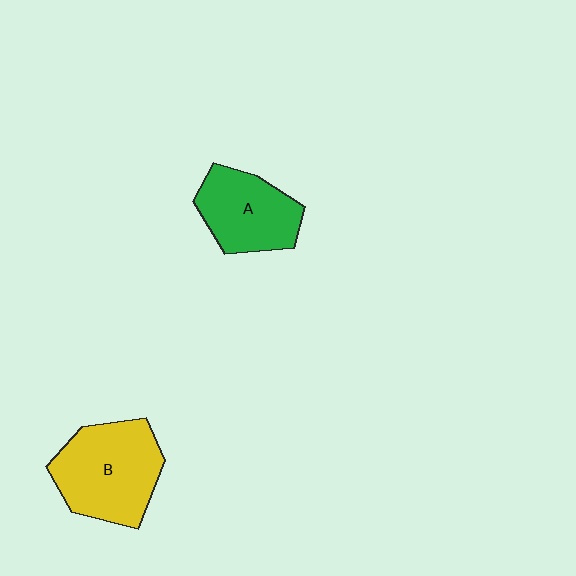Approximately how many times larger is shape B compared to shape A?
Approximately 1.3 times.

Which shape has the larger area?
Shape B (yellow).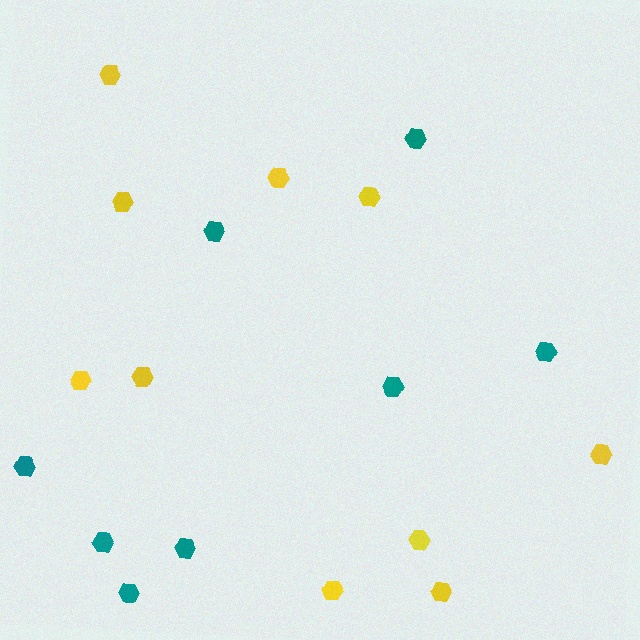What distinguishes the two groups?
There are 2 groups: one group of yellow hexagons (10) and one group of teal hexagons (8).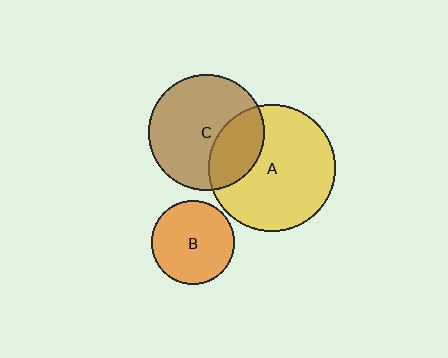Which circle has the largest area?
Circle A (yellow).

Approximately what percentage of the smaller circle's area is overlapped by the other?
Approximately 30%.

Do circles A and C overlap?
Yes.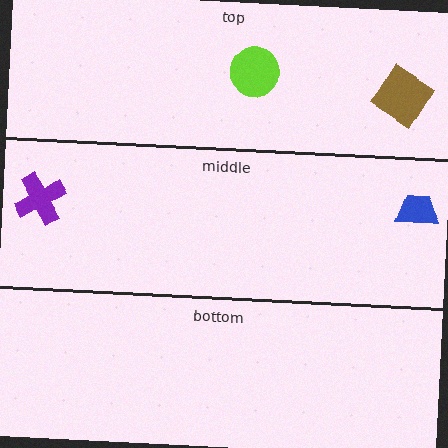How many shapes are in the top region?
2.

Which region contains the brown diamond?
The top region.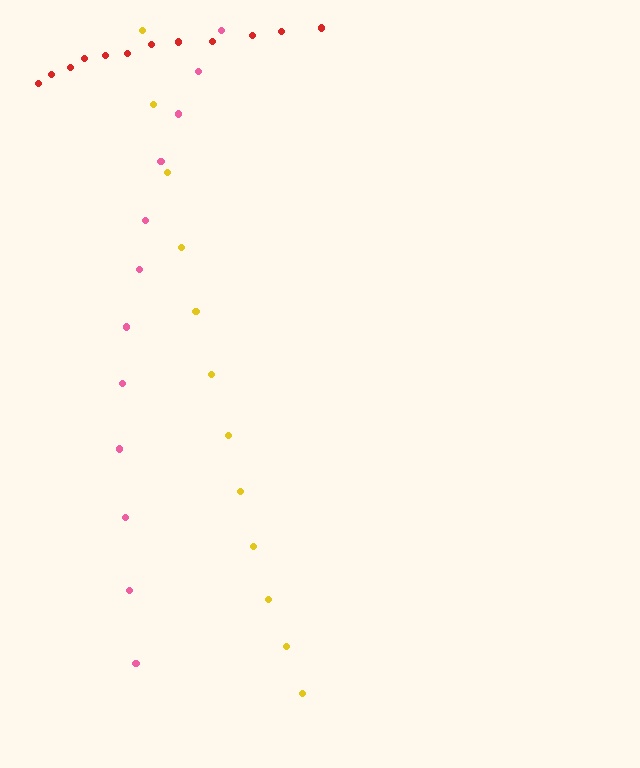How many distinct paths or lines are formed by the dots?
There are 3 distinct paths.